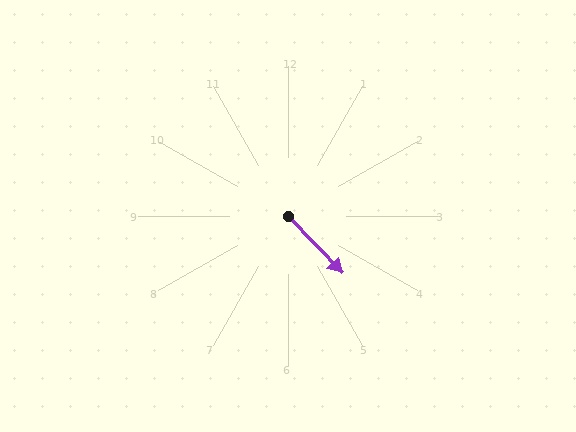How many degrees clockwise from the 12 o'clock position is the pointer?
Approximately 136 degrees.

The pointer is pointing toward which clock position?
Roughly 5 o'clock.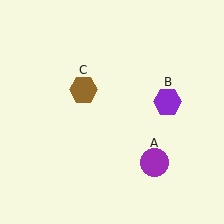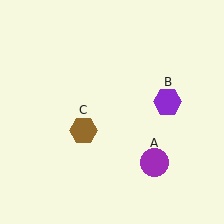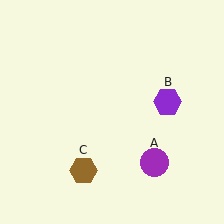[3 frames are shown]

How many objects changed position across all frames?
1 object changed position: brown hexagon (object C).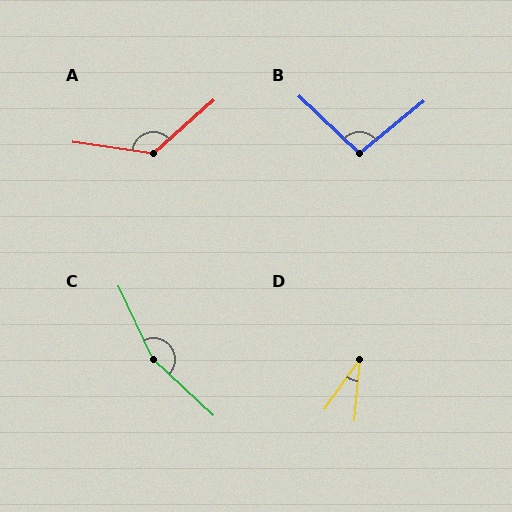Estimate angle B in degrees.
Approximately 98 degrees.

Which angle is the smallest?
D, at approximately 31 degrees.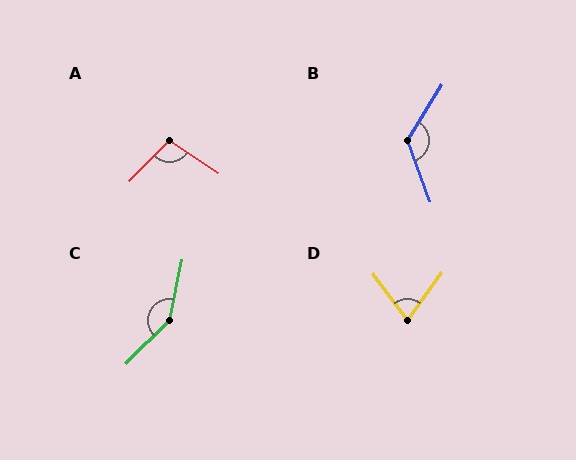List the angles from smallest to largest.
D (72°), A (100°), B (128°), C (147°).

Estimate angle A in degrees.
Approximately 100 degrees.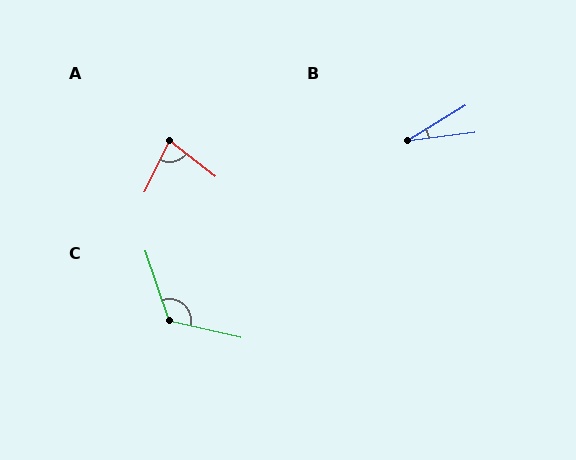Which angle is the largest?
C, at approximately 121 degrees.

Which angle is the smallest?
B, at approximately 24 degrees.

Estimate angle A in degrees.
Approximately 79 degrees.